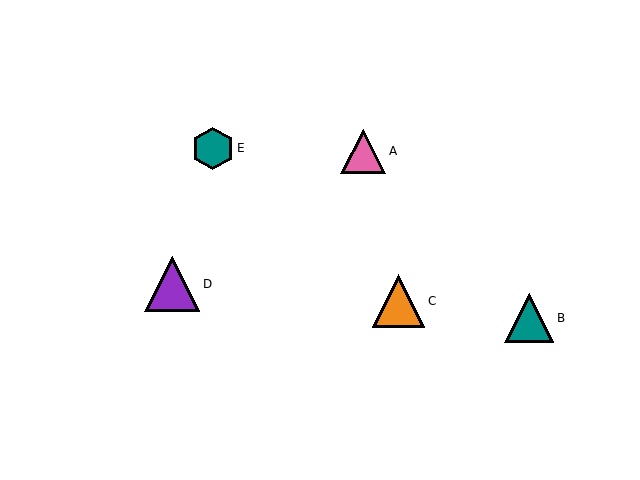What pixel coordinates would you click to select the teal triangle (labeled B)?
Click at (529, 318) to select the teal triangle B.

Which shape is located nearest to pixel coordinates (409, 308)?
The orange triangle (labeled C) at (399, 301) is nearest to that location.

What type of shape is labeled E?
Shape E is a teal hexagon.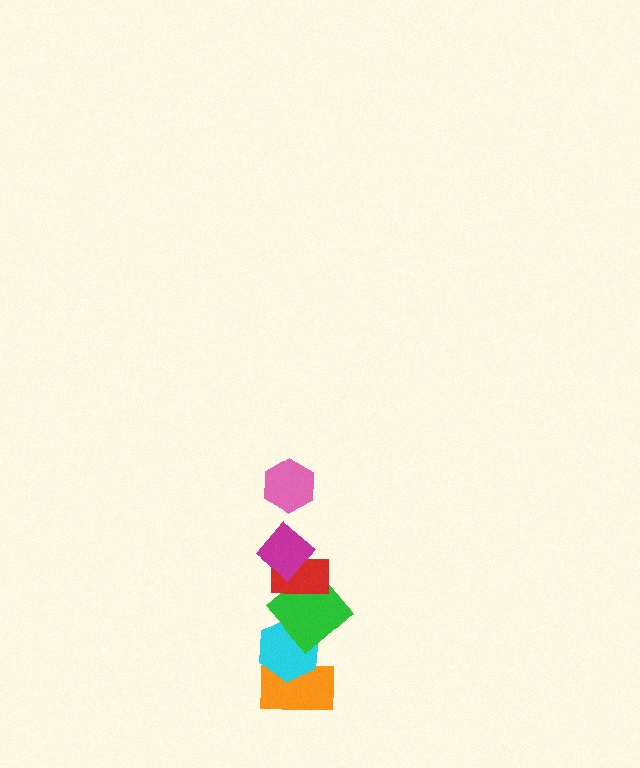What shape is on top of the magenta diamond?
The pink hexagon is on top of the magenta diamond.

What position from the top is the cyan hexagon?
The cyan hexagon is 5th from the top.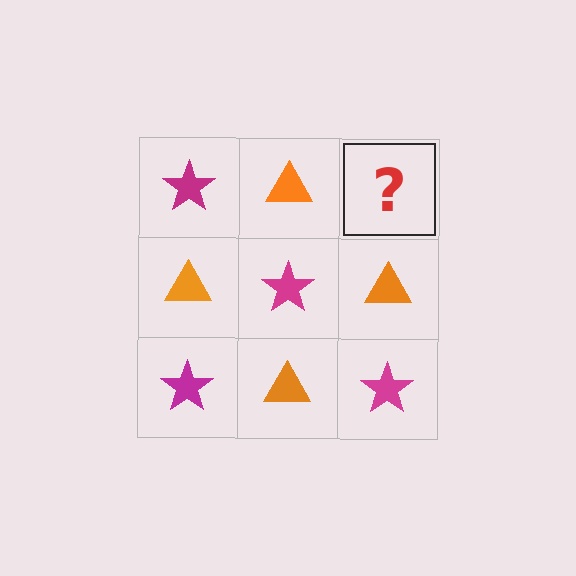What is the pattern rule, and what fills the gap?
The rule is that it alternates magenta star and orange triangle in a checkerboard pattern. The gap should be filled with a magenta star.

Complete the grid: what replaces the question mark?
The question mark should be replaced with a magenta star.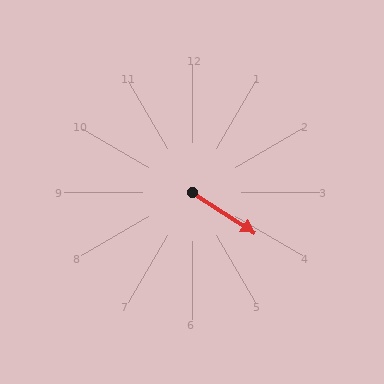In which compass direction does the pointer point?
Southeast.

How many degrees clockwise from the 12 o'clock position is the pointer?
Approximately 123 degrees.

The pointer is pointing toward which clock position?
Roughly 4 o'clock.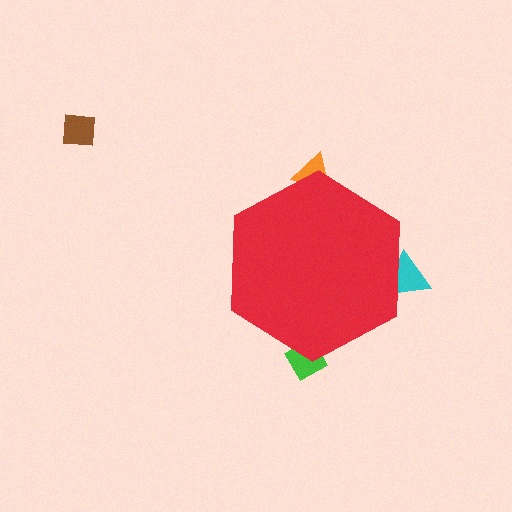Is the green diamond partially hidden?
Yes, the green diamond is partially hidden behind the red hexagon.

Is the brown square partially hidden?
No, the brown square is fully visible.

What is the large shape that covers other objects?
A red hexagon.